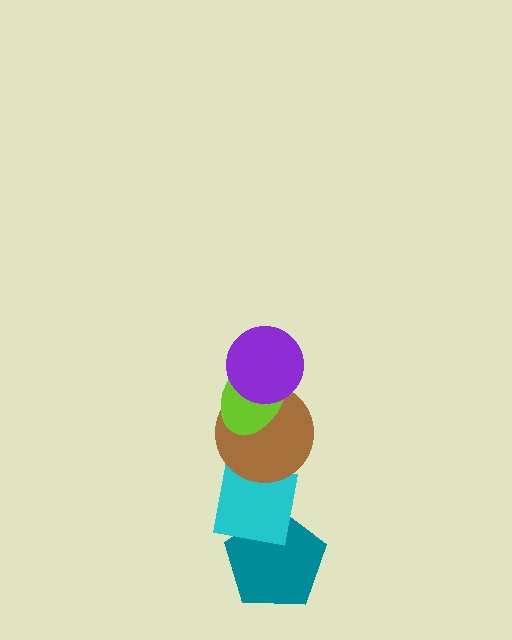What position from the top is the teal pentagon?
The teal pentagon is 5th from the top.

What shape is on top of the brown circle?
The lime ellipse is on top of the brown circle.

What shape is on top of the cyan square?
The brown circle is on top of the cyan square.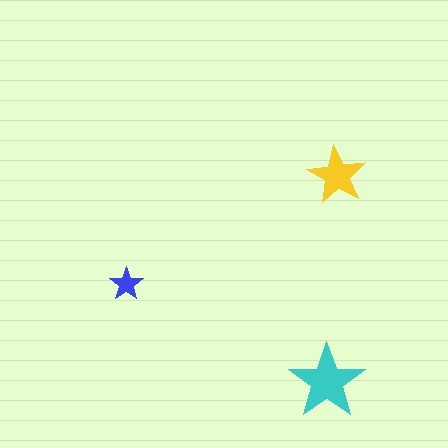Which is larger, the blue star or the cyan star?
The cyan one.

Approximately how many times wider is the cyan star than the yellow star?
About 1.5 times wider.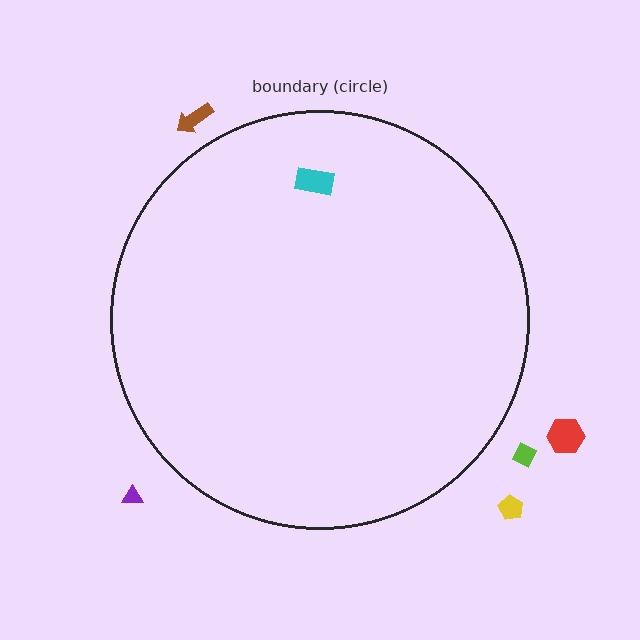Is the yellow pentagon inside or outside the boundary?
Outside.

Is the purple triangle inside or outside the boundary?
Outside.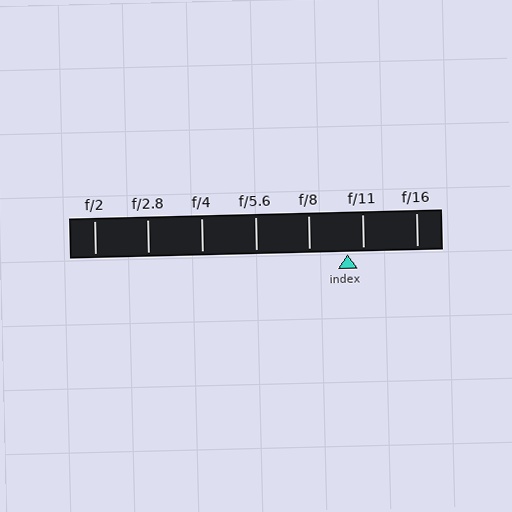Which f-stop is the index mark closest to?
The index mark is closest to f/11.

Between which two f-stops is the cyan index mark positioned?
The index mark is between f/8 and f/11.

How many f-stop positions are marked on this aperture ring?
There are 7 f-stop positions marked.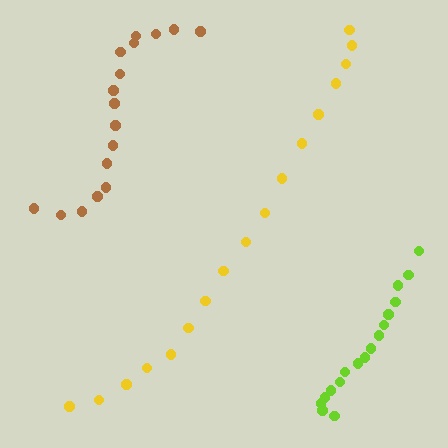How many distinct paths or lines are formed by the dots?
There are 3 distinct paths.